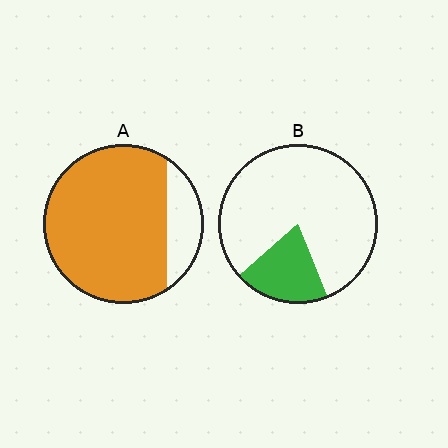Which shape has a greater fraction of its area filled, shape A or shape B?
Shape A.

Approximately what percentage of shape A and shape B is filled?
A is approximately 85% and B is approximately 20%.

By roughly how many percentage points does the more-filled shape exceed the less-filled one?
By roughly 65 percentage points (A over B).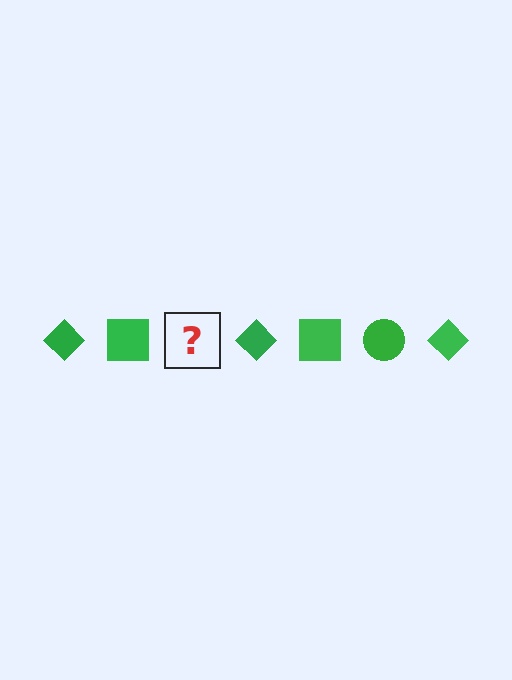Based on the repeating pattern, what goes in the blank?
The blank should be a green circle.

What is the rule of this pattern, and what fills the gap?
The rule is that the pattern cycles through diamond, square, circle shapes in green. The gap should be filled with a green circle.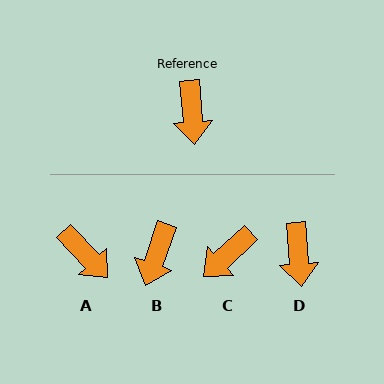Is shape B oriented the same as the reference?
No, it is off by about 24 degrees.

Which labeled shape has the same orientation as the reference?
D.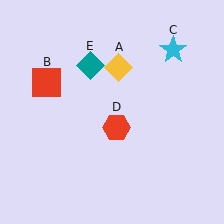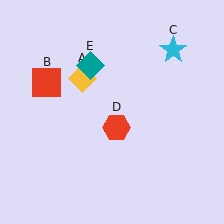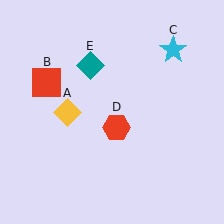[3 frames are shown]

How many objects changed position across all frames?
1 object changed position: yellow diamond (object A).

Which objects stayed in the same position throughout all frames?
Red square (object B) and cyan star (object C) and red hexagon (object D) and teal diamond (object E) remained stationary.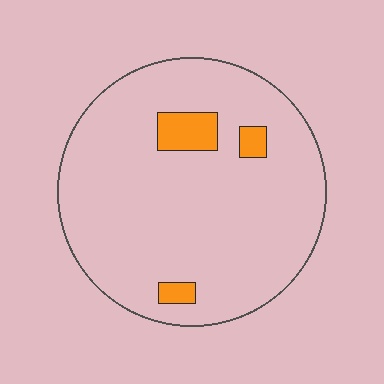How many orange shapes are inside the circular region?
3.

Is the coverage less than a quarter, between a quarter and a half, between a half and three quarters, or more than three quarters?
Less than a quarter.